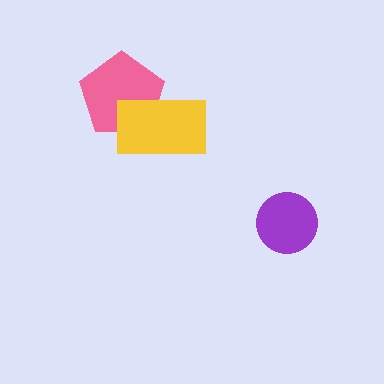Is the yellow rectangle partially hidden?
No, no other shape covers it.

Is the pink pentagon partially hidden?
Yes, it is partially covered by another shape.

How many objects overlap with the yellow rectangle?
1 object overlaps with the yellow rectangle.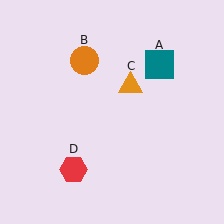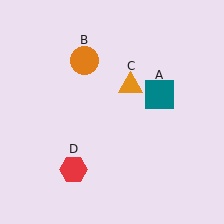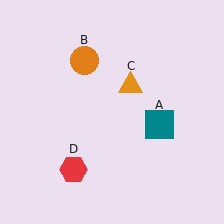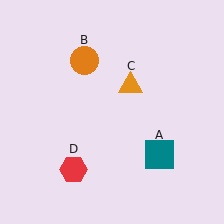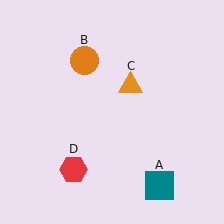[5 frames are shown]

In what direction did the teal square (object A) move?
The teal square (object A) moved down.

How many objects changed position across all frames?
1 object changed position: teal square (object A).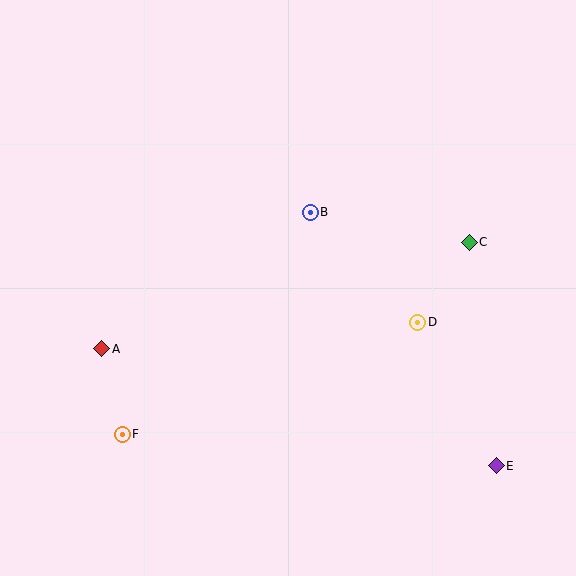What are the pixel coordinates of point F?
Point F is at (122, 434).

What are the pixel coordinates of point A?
Point A is at (102, 349).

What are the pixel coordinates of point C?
Point C is at (469, 242).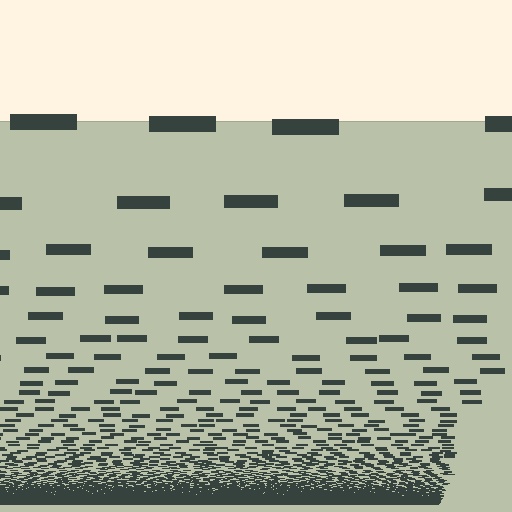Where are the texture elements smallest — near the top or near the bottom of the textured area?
Near the bottom.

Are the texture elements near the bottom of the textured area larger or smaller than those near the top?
Smaller. The gradient is inverted — elements near the bottom are smaller and denser.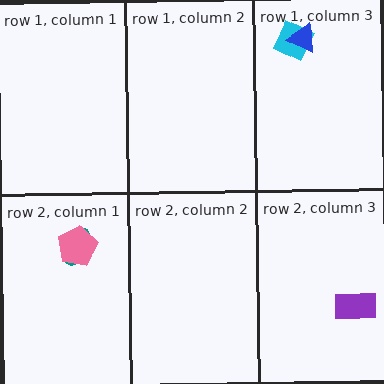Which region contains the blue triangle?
The row 1, column 3 region.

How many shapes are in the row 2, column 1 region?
2.